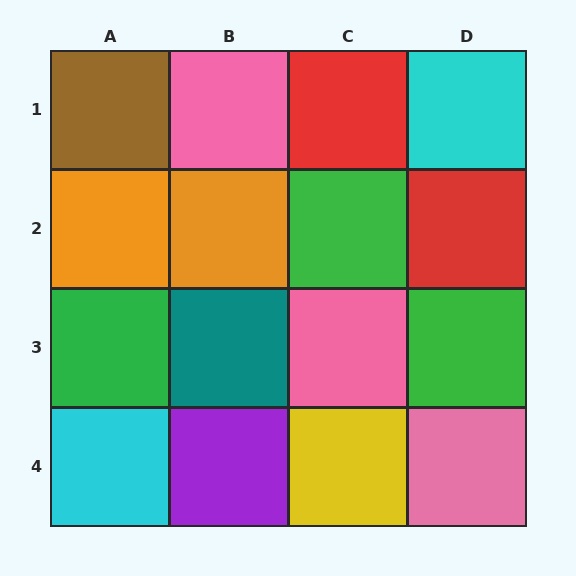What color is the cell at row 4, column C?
Yellow.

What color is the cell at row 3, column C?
Pink.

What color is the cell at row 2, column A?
Orange.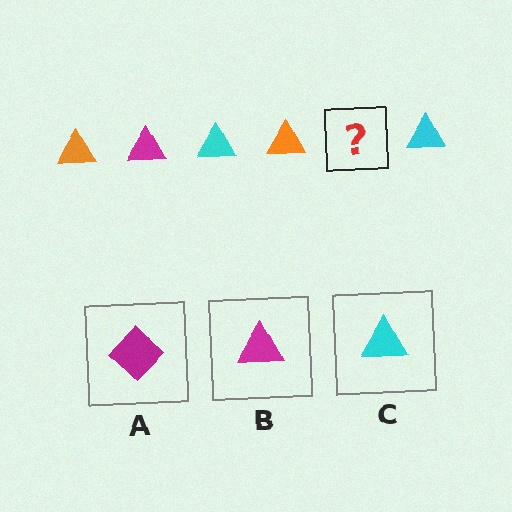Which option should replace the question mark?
Option B.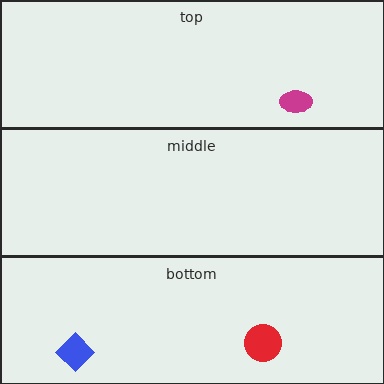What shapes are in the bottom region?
The blue diamond, the red circle.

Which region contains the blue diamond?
The bottom region.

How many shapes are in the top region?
1.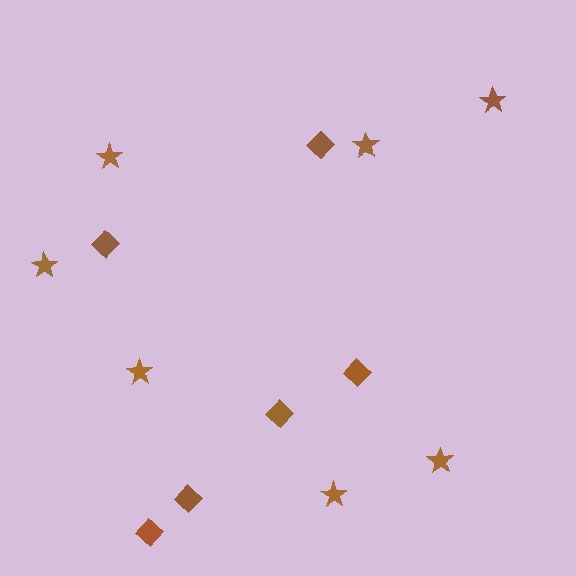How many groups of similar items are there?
There are 2 groups: one group of diamonds (6) and one group of stars (7).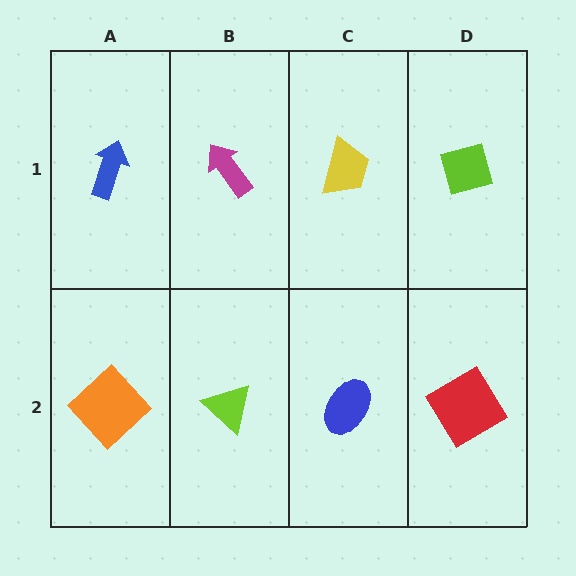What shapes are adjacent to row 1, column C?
A blue ellipse (row 2, column C), a magenta arrow (row 1, column B), a lime diamond (row 1, column D).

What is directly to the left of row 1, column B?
A blue arrow.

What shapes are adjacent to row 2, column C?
A yellow trapezoid (row 1, column C), a lime triangle (row 2, column B), a red diamond (row 2, column D).